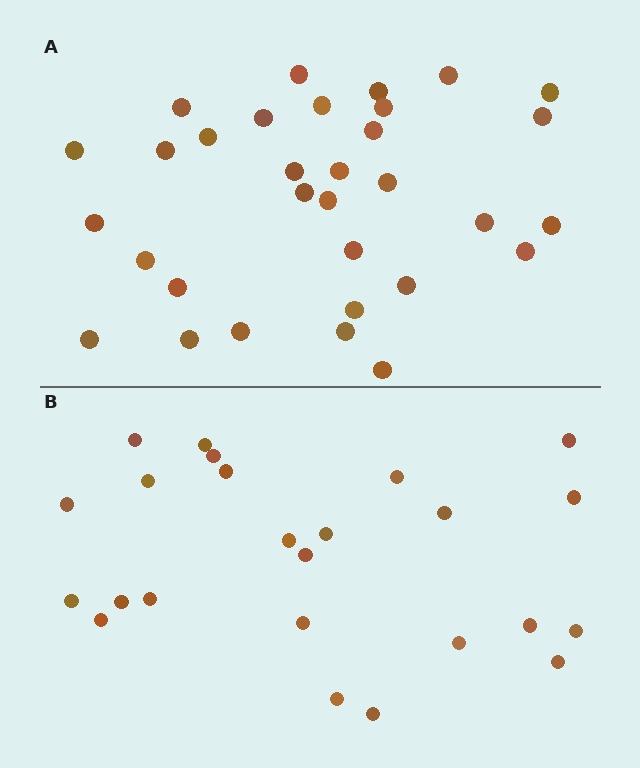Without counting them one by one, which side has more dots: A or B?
Region A (the top region) has more dots.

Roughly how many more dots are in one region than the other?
Region A has roughly 8 or so more dots than region B.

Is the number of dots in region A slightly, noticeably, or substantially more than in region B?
Region A has noticeably more, but not dramatically so. The ratio is roughly 1.3 to 1.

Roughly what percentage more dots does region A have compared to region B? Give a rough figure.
About 35% more.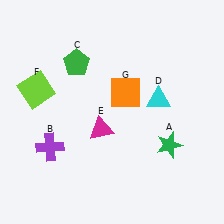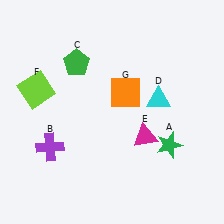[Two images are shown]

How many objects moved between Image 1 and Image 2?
1 object moved between the two images.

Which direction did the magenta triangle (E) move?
The magenta triangle (E) moved right.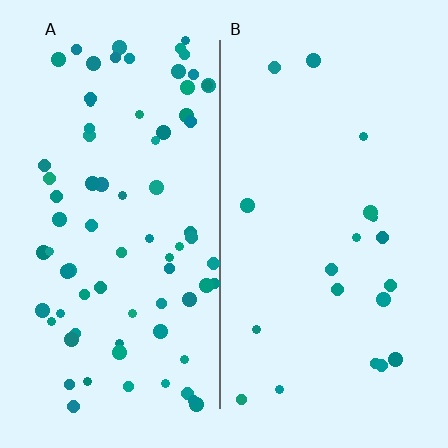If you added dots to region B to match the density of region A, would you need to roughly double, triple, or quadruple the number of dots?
Approximately quadruple.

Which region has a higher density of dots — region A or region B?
A (the left).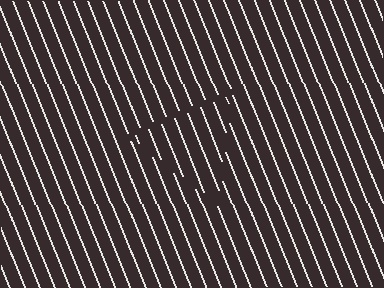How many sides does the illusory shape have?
3 sides — the line-ends trace a triangle.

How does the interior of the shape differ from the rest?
The interior of the shape contains the same grating, shifted by half a period — the contour is defined by the phase discontinuity where line-ends from the inner and outer gratings abut.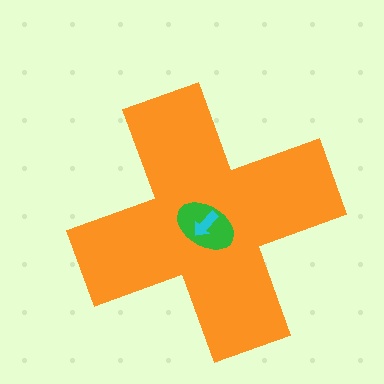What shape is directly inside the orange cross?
The green ellipse.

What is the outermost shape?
The orange cross.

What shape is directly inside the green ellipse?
The cyan arrow.